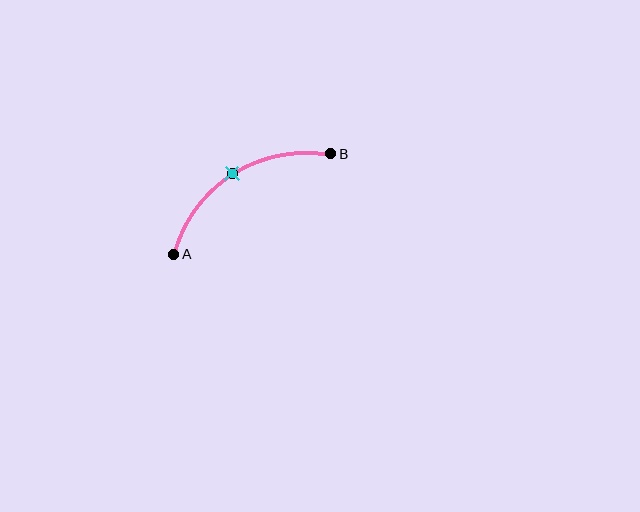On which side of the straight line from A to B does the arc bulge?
The arc bulges above the straight line connecting A and B.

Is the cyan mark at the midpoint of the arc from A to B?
Yes. The cyan mark lies on the arc at equal arc-length from both A and B — it is the arc midpoint.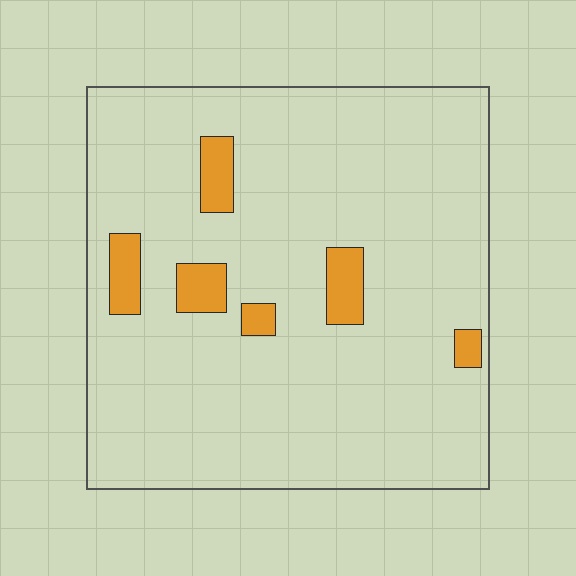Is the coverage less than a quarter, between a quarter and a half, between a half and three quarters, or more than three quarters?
Less than a quarter.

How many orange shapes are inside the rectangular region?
6.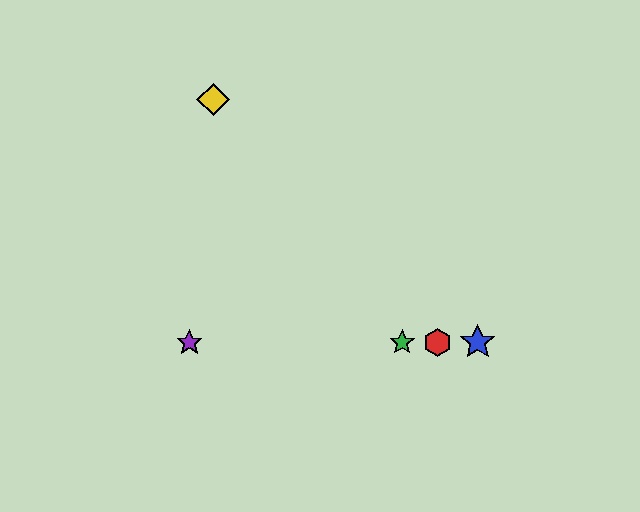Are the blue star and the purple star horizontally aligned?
Yes, both are at y≈342.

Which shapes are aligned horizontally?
The red hexagon, the blue star, the green star, the purple star are aligned horizontally.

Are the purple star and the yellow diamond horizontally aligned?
No, the purple star is at y≈342 and the yellow diamond is at y≈100.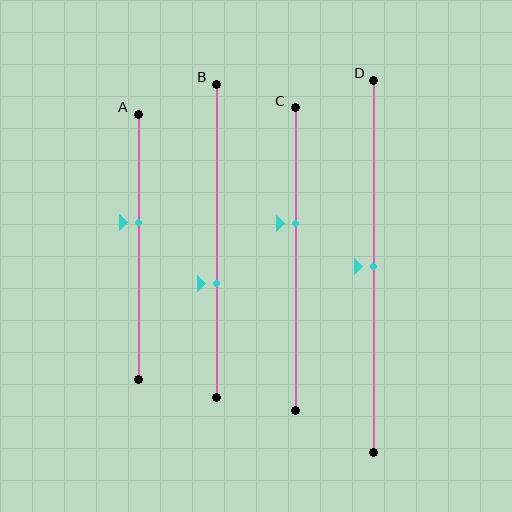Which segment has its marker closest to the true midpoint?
Segment D has its marker closest to the true midpoint.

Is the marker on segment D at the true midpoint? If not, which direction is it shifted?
Yes, the marker on segment D is at the true midpoint.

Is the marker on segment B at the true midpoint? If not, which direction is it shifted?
No, the marker on segment B is shifted downward by about 14% of the segment length.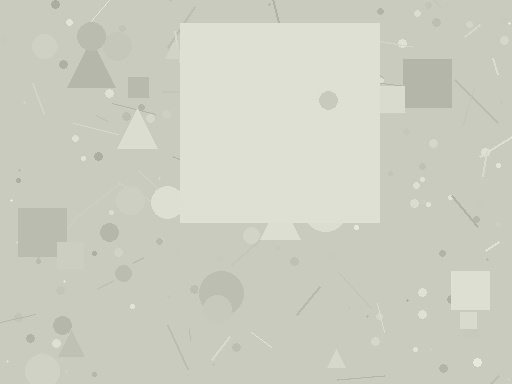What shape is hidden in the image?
A square is hidden in the image.